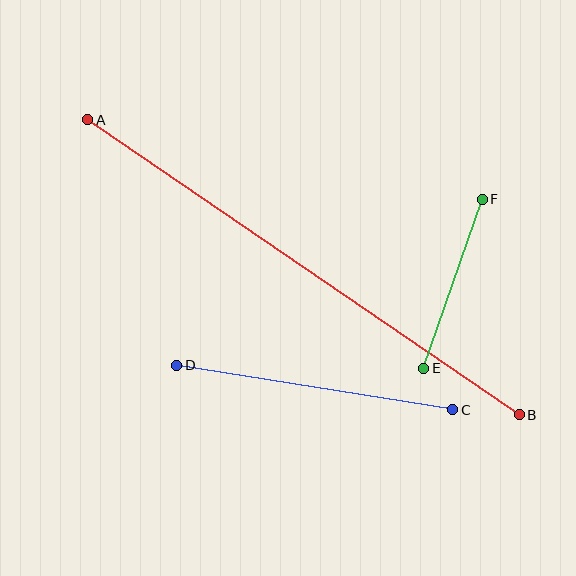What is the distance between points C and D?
The distance is approximately 280 pixels.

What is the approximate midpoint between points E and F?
The midpoint is at approximately (453, 284) pixels.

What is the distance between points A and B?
The distance is approximately 523 pixels.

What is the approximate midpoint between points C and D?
The midpoint is at approximately (315, 387) pixels.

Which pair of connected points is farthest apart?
Points A and B are farthest apart.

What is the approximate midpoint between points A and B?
The midpoint is at approximately (304, 267) pixels.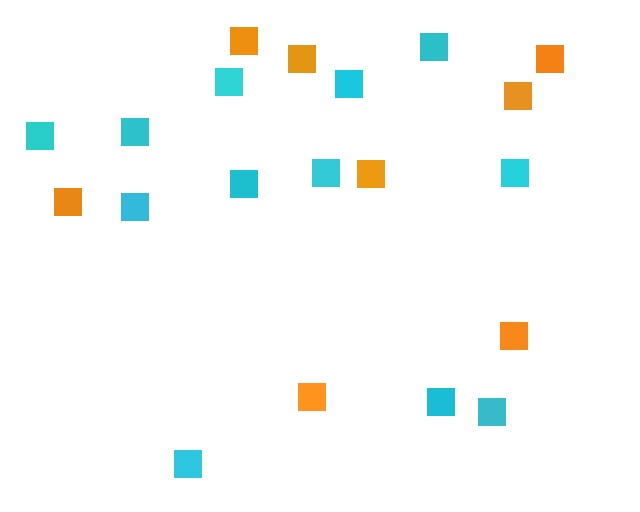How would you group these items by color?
There are 2 groups: one group of orange squares (8) and one group of cyan squares (12).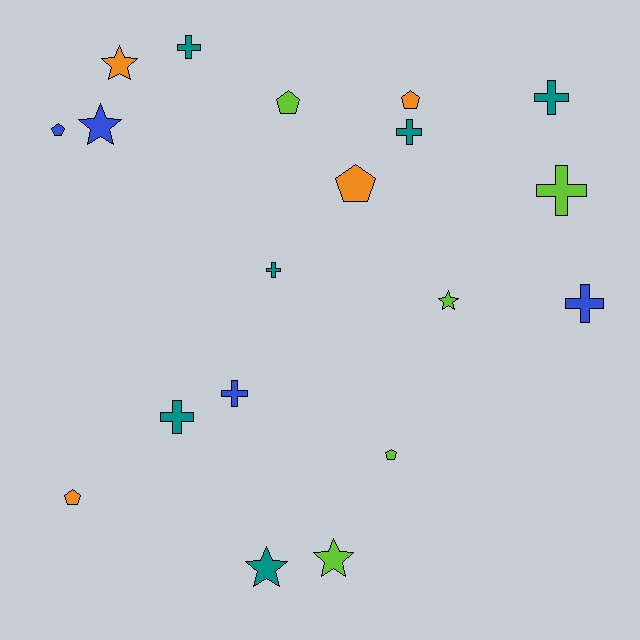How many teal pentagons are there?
There are no teal pentagons.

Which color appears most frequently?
Teal, with 6 objects.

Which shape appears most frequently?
Cross, with 8 objects.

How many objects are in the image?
There are 19 objects.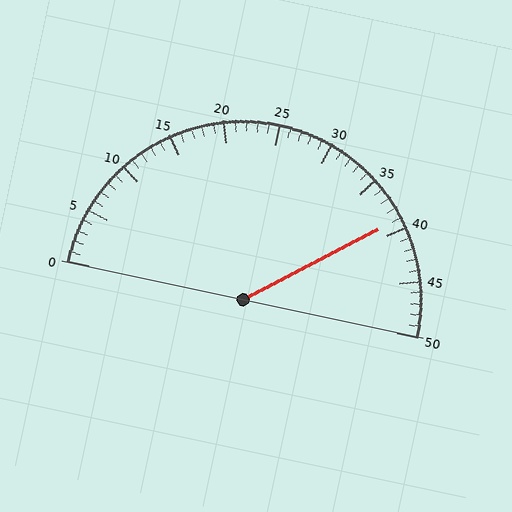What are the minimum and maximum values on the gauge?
The gauge ranges from 0 to 50.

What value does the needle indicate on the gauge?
The needle indicates approximately 39.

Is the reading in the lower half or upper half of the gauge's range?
The reading is in the upper half of the range (0 to 50).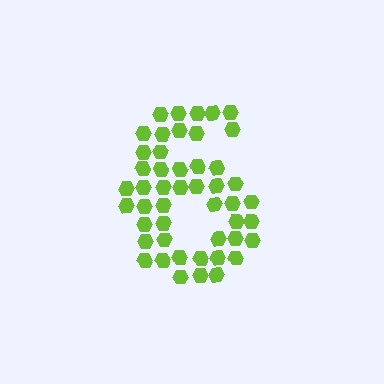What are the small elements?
The small elements are hexagons.